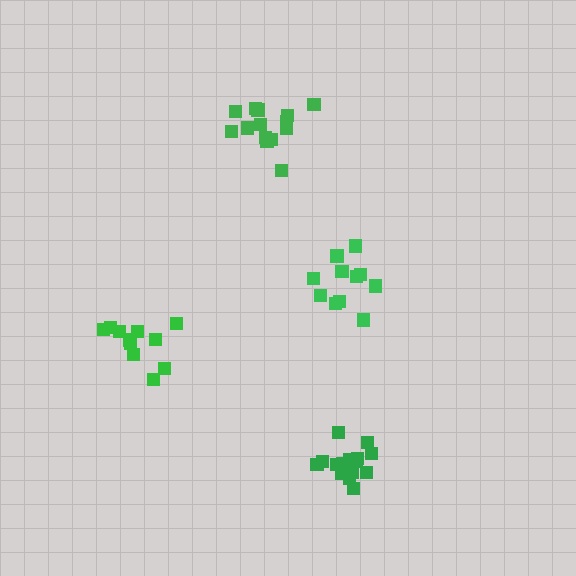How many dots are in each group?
Group 1: 11 dots, Group 2: 12 dots, Group 3: 17 dots, Group 4: 14 dots (54 total).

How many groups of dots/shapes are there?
There are 4 groups.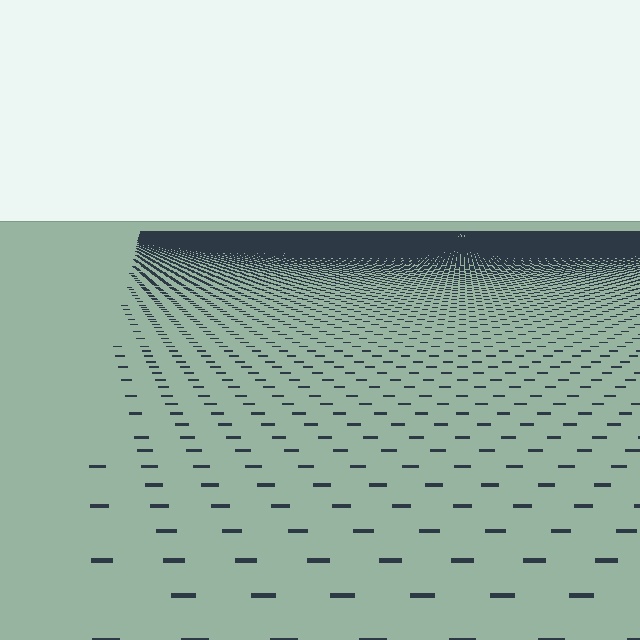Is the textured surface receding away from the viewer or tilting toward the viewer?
The surface is receding away from the viewer. Texture elements get smaller and denser toward the top.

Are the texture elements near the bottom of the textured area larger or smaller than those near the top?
Larger. Near the bottom, elements are closer to the viewer and appear at a bigger on-screen size.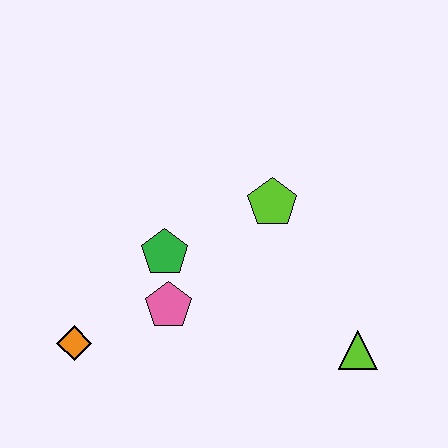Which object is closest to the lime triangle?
The lime pentagon is closest to the lime triangle.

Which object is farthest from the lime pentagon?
The orange diamond is farthest from the lime pentagon.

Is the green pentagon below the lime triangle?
No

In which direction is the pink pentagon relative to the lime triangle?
The pink pentagon is to the left of the lime triangle.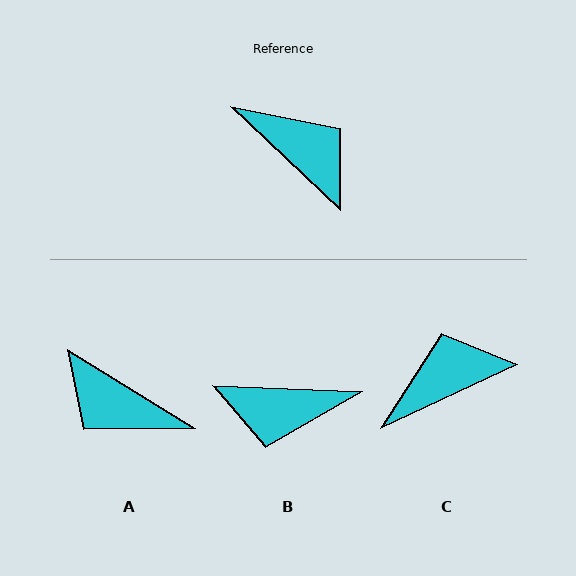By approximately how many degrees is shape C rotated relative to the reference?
Approximately 69 degrees counter-clockwise.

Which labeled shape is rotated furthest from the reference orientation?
A, about 168 degrees away.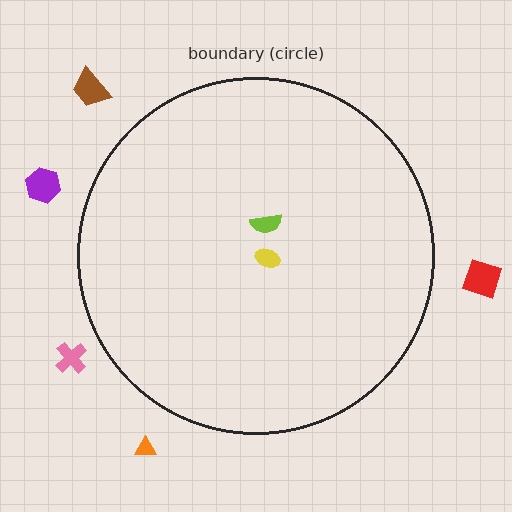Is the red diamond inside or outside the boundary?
Outside.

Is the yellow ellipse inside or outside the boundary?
Inside.